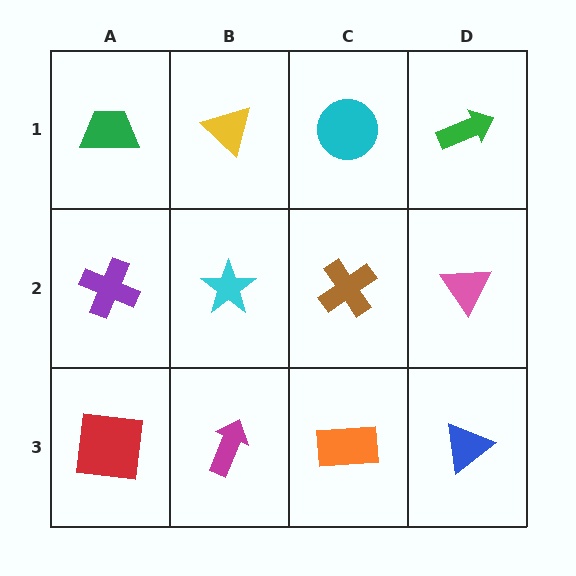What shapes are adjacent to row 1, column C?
A brown cross (row 2, column C), a yellow triangle (row 1, column B), a green arrow (row 1, column D).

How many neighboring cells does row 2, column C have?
4.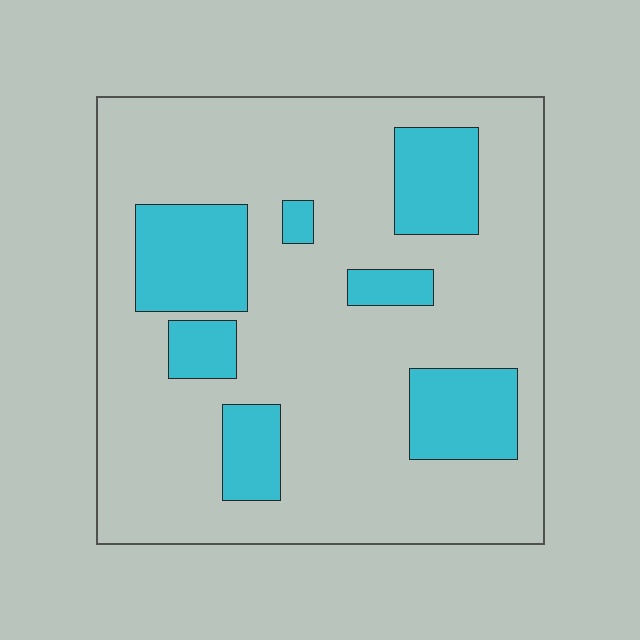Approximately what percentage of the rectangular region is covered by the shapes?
Approximately 25%.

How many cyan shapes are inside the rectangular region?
7.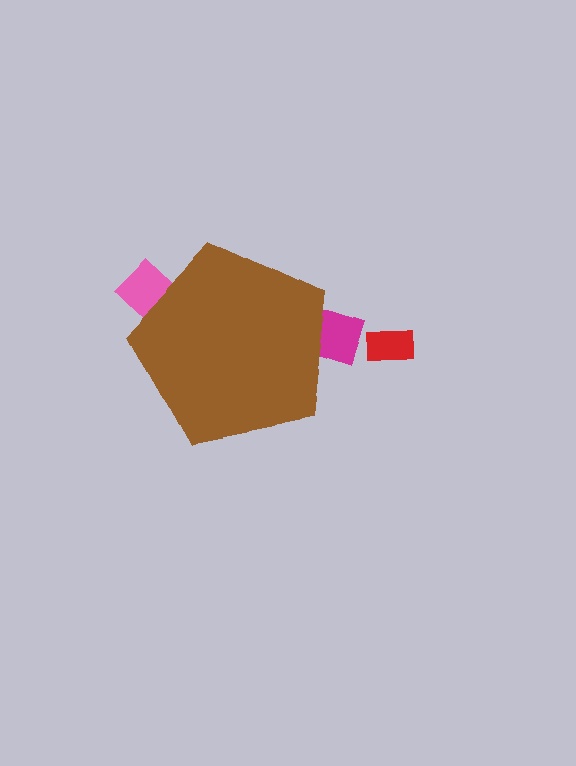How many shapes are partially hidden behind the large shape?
2 shapes are partially hidden.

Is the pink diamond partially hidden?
Yes, the pink diamond is partially hidden behind the brown pentagon.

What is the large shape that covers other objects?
A brown pentagon.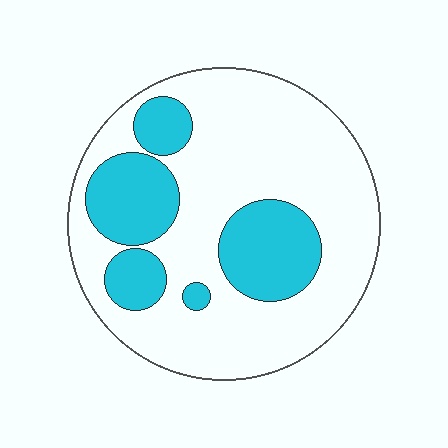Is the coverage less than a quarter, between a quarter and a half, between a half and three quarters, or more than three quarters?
Between a quarter and a half.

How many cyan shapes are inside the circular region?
5.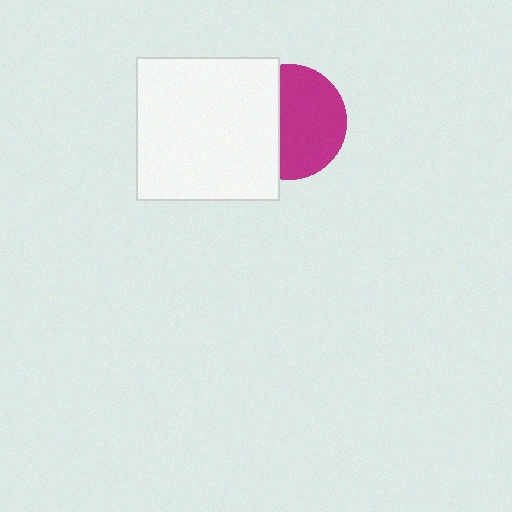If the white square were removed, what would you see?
You would see the complete magenta circle.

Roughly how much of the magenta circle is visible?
About half of it is visible (roughly 60%).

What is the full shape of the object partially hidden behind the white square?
The partially hidden object is a magenta circle.